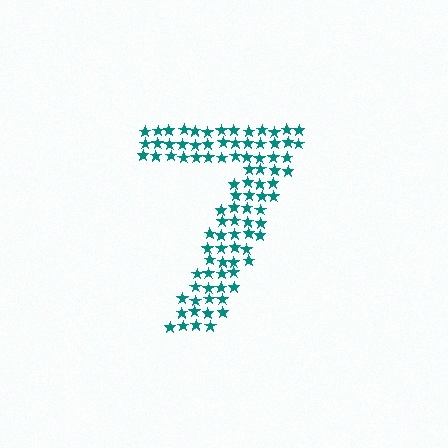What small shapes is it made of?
It is made of small stars.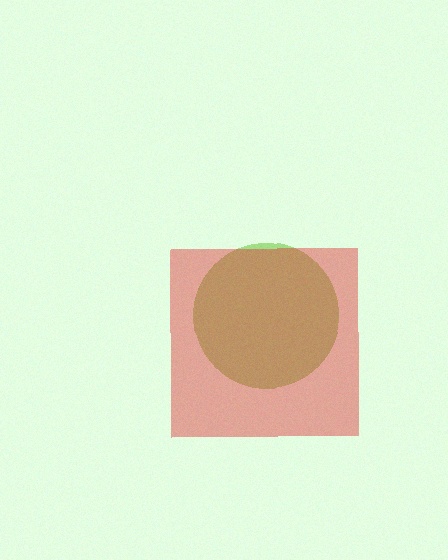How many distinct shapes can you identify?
There are 2 distinct shapes: a lime circle, a red square.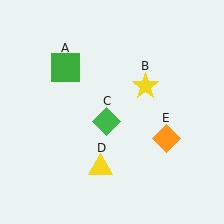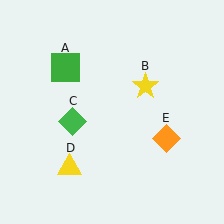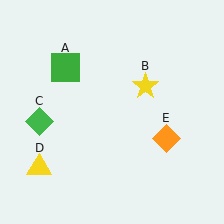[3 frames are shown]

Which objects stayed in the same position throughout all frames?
Green square (object A) and yellow star (object B) and orange diamond (object E) remained stationary.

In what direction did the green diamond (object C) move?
The green diamond (object C) moved left.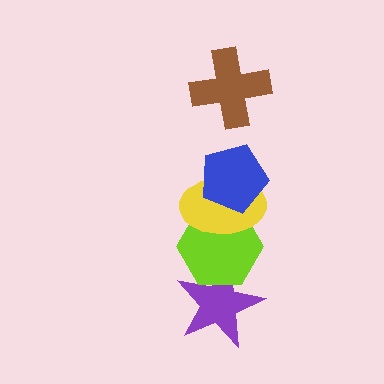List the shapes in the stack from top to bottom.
From top to bottom: the brown cross, the blue pentagon, the yellow ellipse, the lime hexagon, the purple star.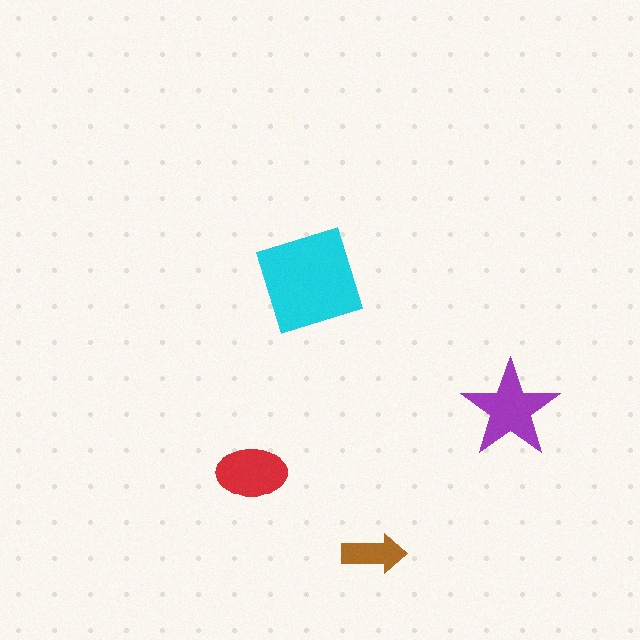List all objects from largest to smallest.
The cyan diamond, the purple star, the red ellipse, the brown arrow.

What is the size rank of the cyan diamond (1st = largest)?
1st.